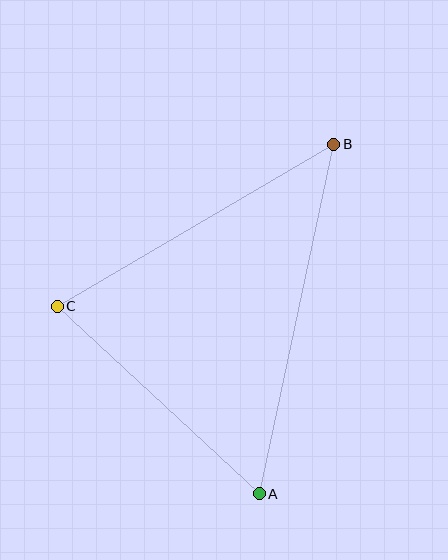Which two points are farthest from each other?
Points A and B are farthest from each other.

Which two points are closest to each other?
Points A and C are closest to each other.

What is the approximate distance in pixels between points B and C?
The distance between B and C is approximately 320 pixels.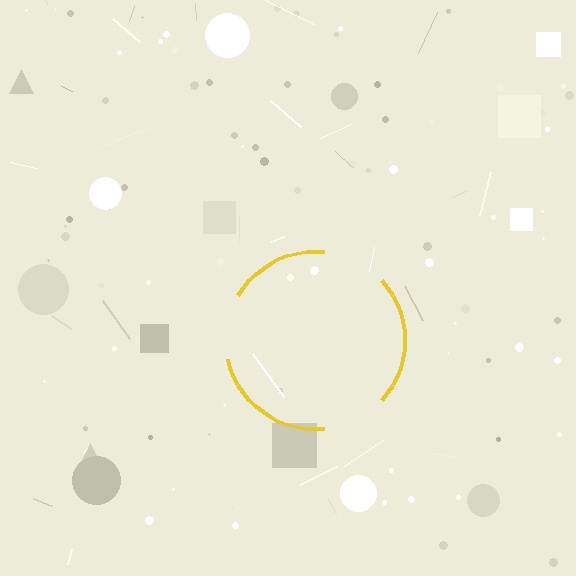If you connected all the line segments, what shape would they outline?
They would outline a circle.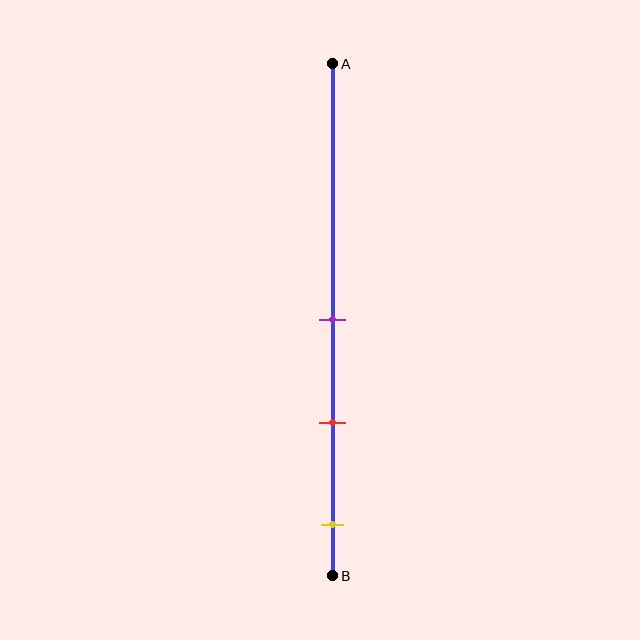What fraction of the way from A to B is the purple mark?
The purple mark is approximately 50% (0.5) of the way from A to B.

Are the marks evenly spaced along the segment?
Yes, the marks are approximately evenly spaced.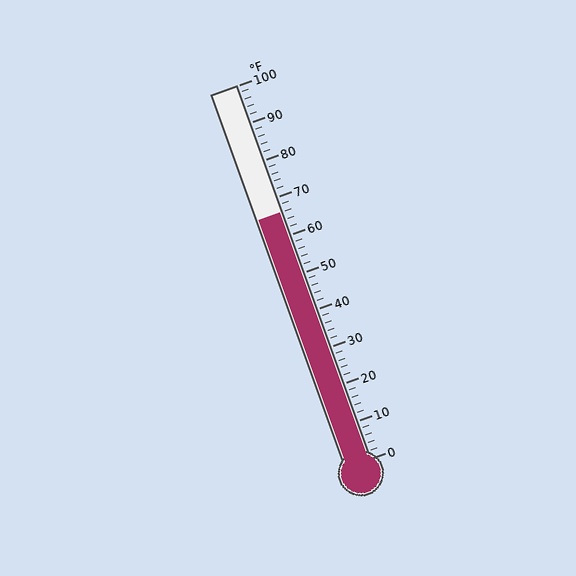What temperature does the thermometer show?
The thermometer shows approximately 66°F.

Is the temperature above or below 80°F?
The temperature is below 80°F.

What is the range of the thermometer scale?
The thermometer scale ranges from 0°F to 100°F.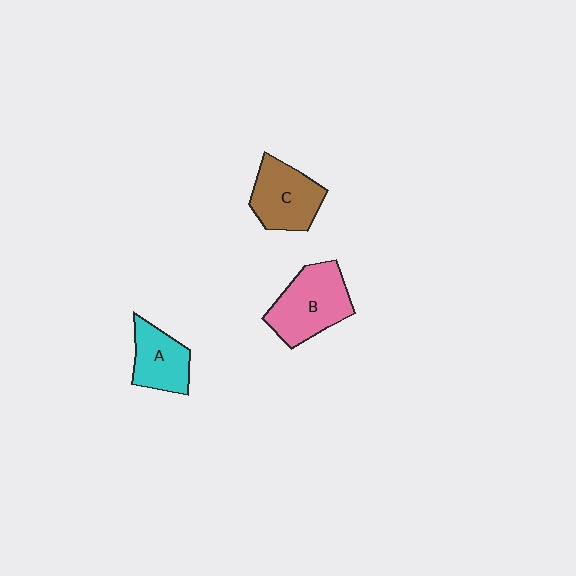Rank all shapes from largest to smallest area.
From largest to smallest: B (pink), C (brown), A (cyan).